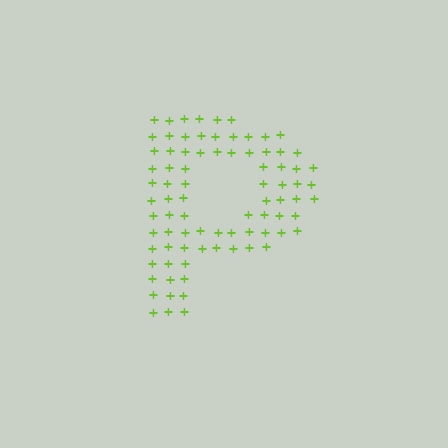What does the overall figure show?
The overall figure shows the letter P.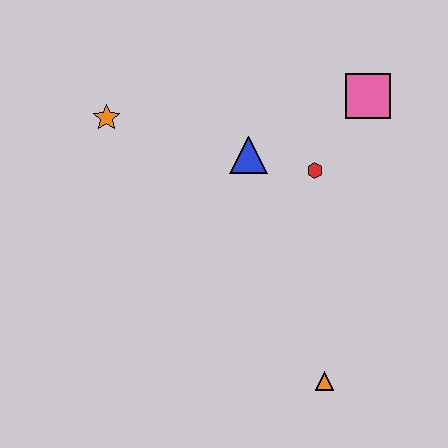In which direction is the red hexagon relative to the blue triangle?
The red hexagon is to the right of the blue triangle.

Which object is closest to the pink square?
The red hexagon is closest to the pink square.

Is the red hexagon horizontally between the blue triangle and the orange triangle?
Yes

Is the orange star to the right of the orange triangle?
No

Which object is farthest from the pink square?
The orange triangle is farthest from the pink square.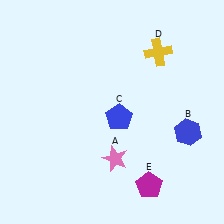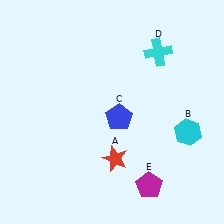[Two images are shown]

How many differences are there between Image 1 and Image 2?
There are 3 differences between the two images.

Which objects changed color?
A changed from pink to red. B changed from blue to cyan. D changed from yellow to cyan.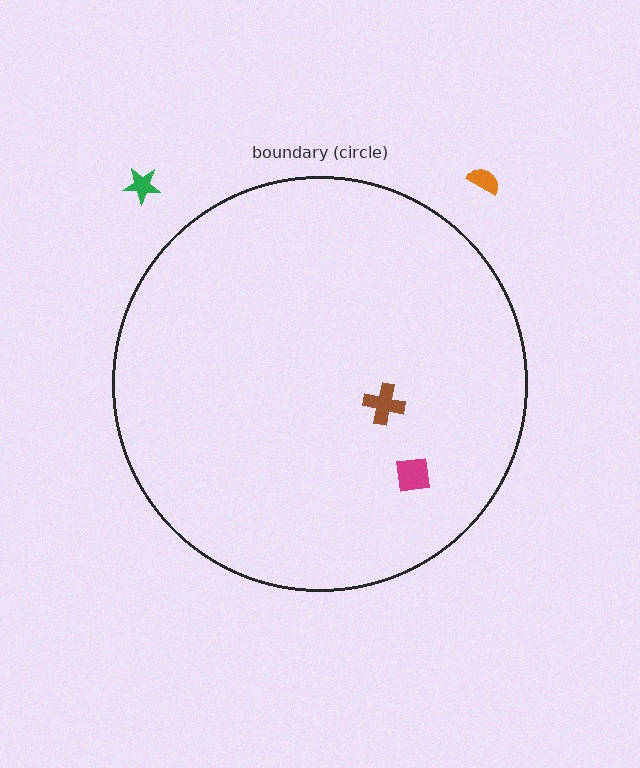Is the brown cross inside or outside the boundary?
Inside.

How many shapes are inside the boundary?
2 inside, 2 outside.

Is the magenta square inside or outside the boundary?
Inside.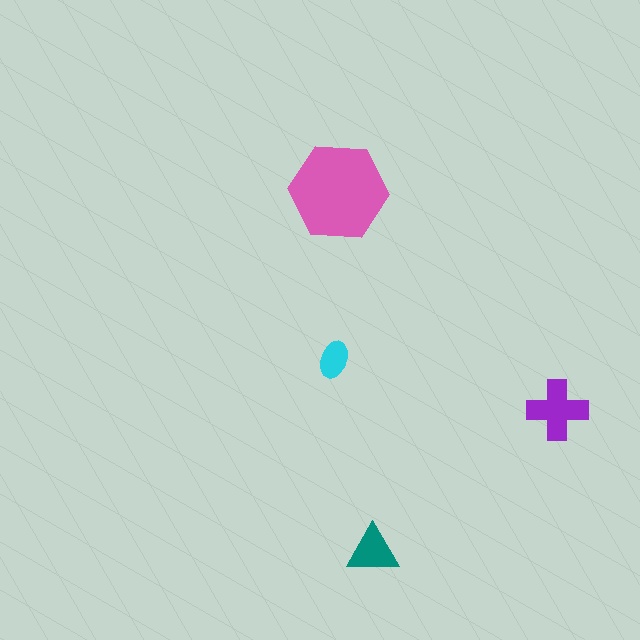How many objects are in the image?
There are 4 objects in the image.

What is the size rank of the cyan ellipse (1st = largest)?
4th.